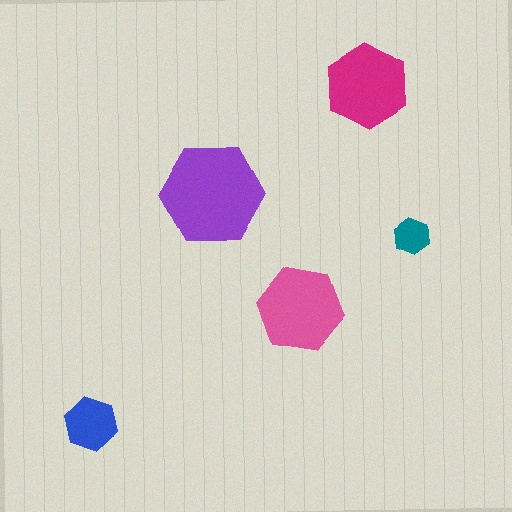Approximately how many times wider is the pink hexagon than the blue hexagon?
About 1.5 times wider.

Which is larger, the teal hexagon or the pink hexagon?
The pink one.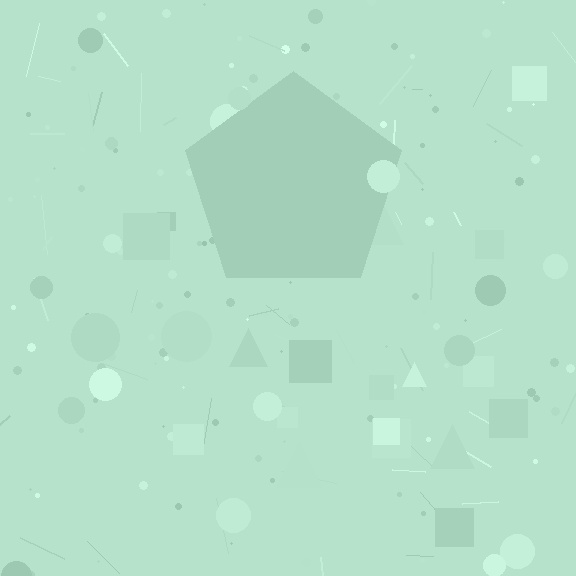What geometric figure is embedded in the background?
A pentagon is embedded in the background.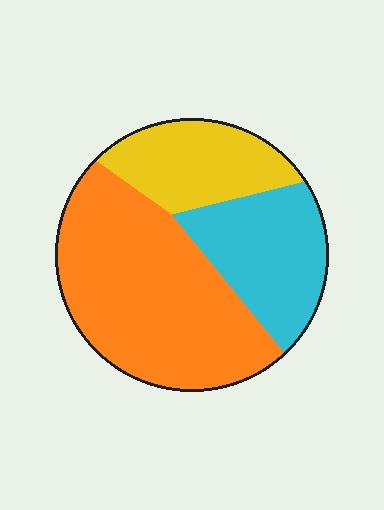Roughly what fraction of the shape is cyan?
Cyan covers 26% of the shape.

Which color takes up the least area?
Yellow, at roughly 20%.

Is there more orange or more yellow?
Orange.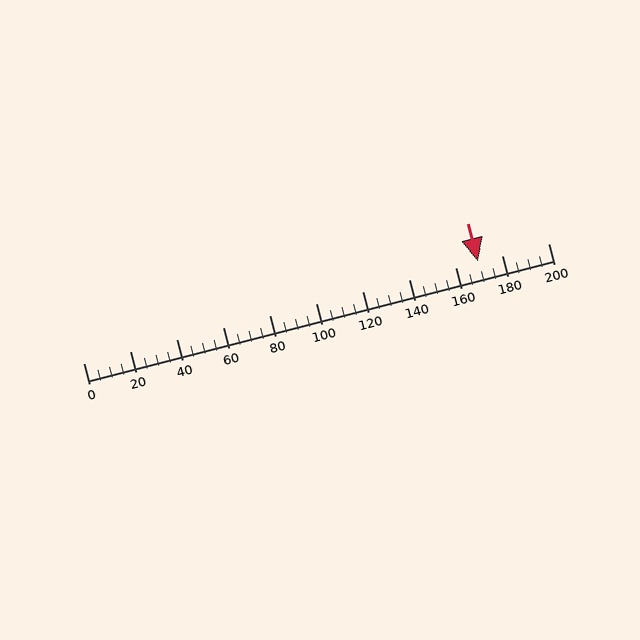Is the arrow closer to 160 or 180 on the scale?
The arrow is closer to 160.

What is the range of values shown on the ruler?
The ruler shows values from 0 to 200.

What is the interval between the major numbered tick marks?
The major tick marks are spaced 20 units apart.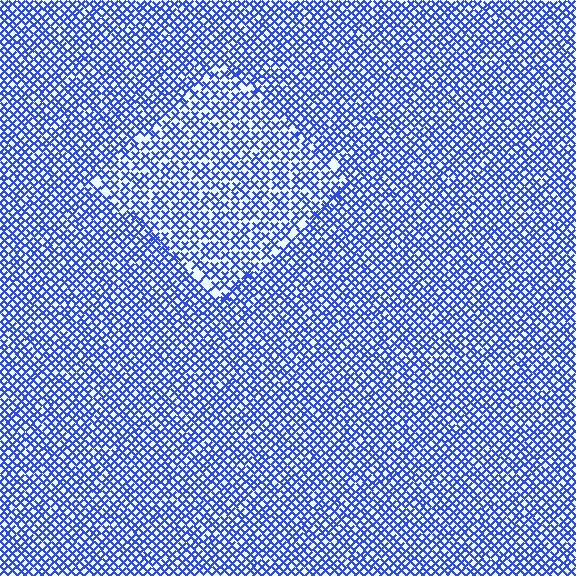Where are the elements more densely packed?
The elements are more densely packed outside the diamond boundary.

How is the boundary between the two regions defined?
The boundary is defined by a change in element density (approximately 1.4x ratio). All elements are the same color, size, and shape.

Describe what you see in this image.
The image contains small blue elements arranged at two different densities. A diamond-shaped region is visible where the elements are less densely packed than the surrounding area.